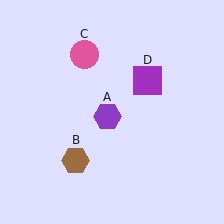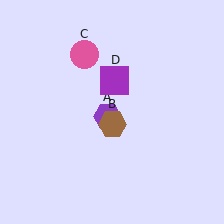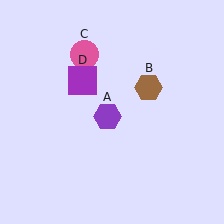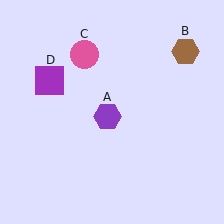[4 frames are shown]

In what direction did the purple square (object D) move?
The purple square (object D) moved left.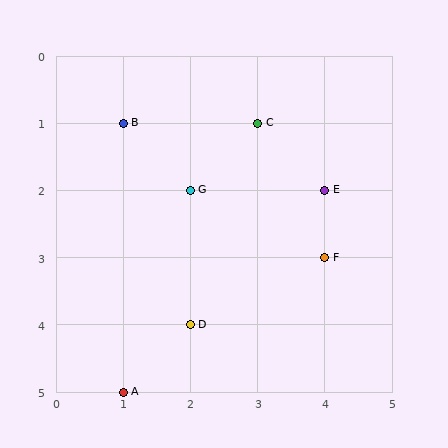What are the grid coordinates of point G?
Point G is at grid coordinates (2, 2).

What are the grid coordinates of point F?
Point F is at grid coordinates (4, 3).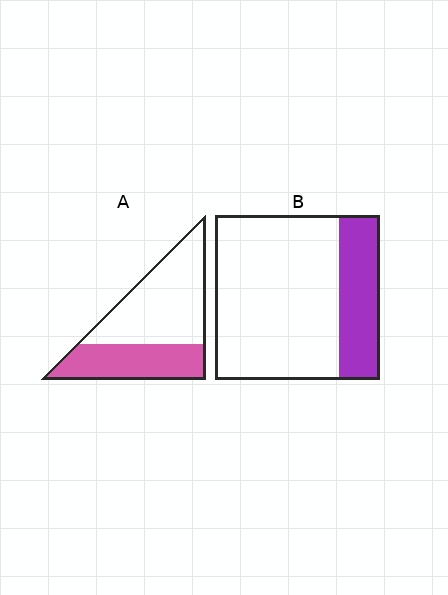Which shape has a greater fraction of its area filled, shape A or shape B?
Shape A.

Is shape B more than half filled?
No.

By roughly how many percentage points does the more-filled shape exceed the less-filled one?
By roughly 15 percentage points (A over B).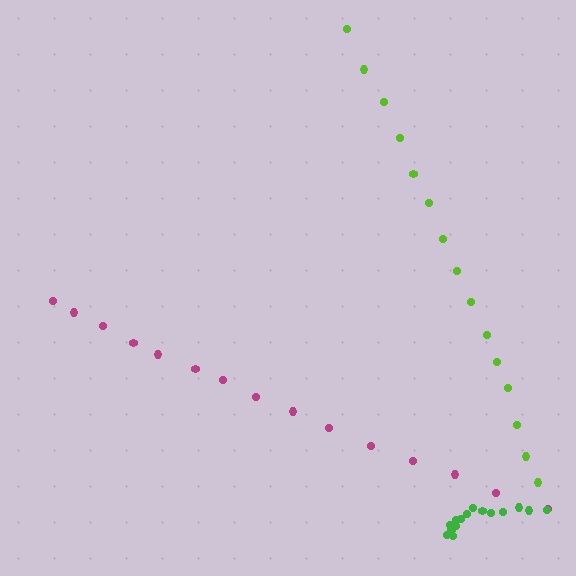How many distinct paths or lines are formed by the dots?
There are 3 distinct paths.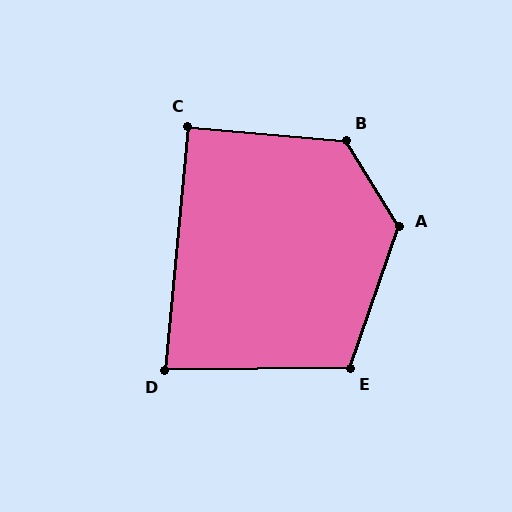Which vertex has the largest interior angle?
A, at approximately 129 degrees.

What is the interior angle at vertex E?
Approximately 110 degrees (obtuse).